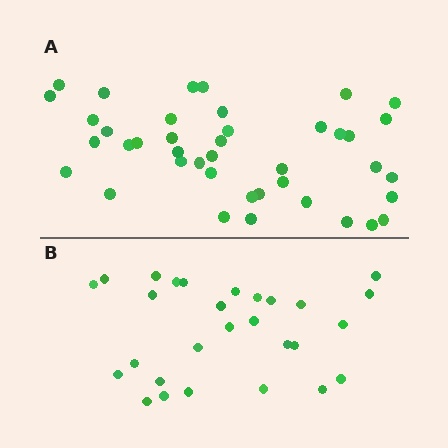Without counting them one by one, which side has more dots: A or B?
Region A (the top region) has more dots.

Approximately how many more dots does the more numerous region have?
Region A has approximately 15 more dots than region B.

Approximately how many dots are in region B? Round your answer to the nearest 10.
About 30 dots. (The exact count is 28, which rounds to 30.)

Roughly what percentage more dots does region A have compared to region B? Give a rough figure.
About 45% more.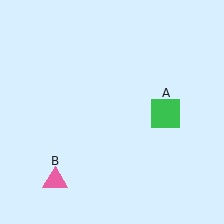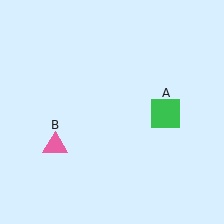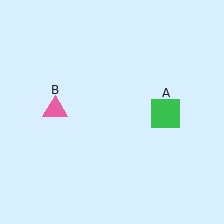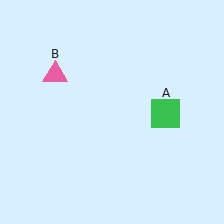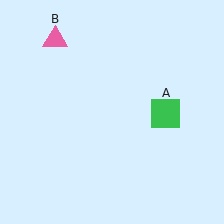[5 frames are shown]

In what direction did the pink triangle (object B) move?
The pink triangle (object B) moved up.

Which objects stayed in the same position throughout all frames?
Green square (object A) remained stationary.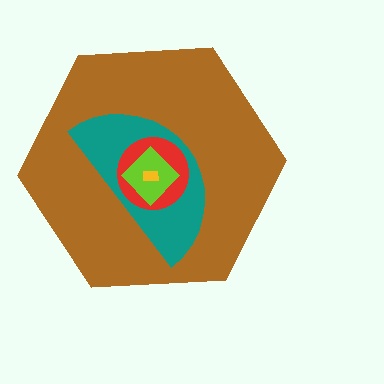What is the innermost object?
The yellow rectangle.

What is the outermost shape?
The brown hexagon.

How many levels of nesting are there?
5.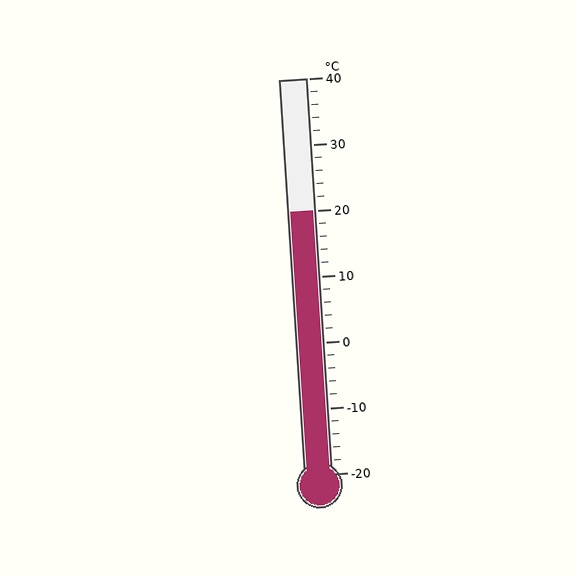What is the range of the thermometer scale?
The thermometer scale ranges from -20°C to 40°C.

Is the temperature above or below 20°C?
The temperature is at 20°C.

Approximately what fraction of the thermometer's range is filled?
The thermometer is filled to approximately 65% of its range.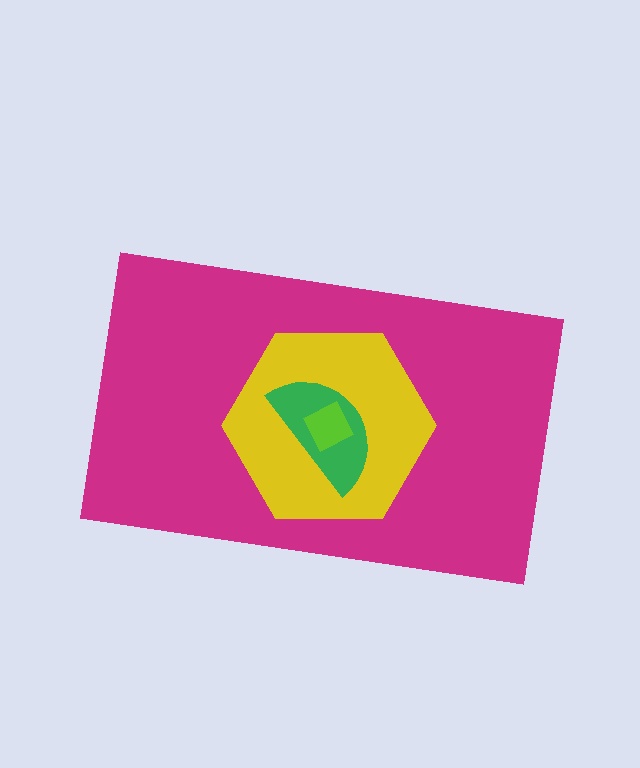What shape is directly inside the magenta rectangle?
The yellow hexagon.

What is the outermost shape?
The magenta rectangle.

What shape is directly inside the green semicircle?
The lime square.